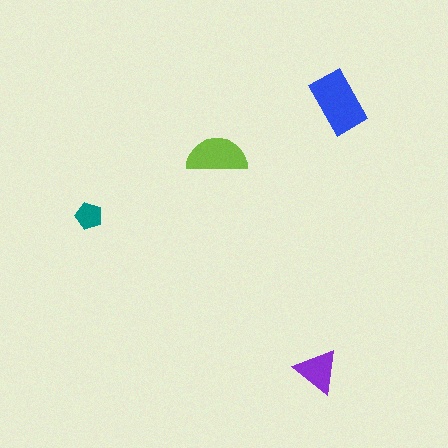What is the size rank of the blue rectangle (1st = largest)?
1st.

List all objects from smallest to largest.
The teal pentagon, the purple triangle, the lime semicircle, the blue rectangle.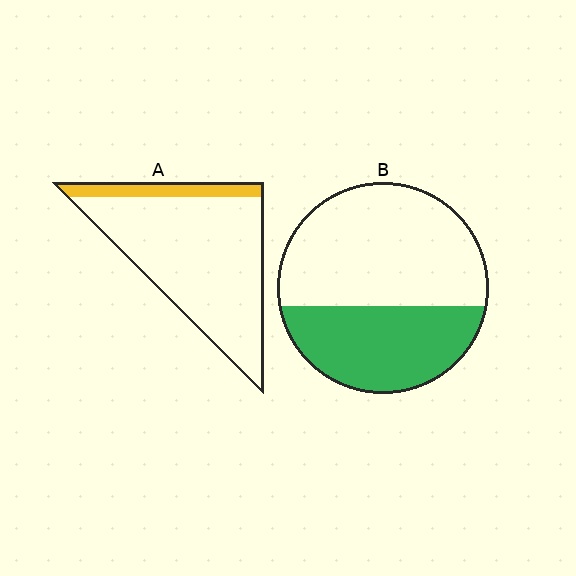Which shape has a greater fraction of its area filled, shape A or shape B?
Shape B.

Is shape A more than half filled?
No.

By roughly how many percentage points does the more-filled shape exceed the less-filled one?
By roughly 25 percentage points (B over A).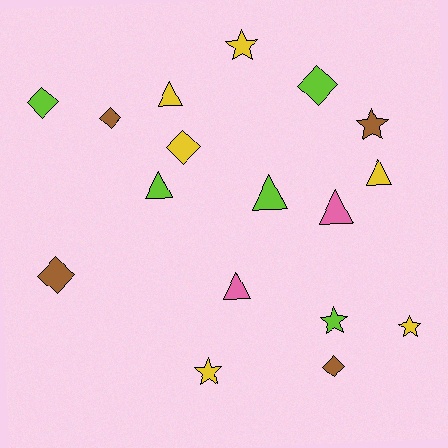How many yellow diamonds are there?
There is 1 yellow diamond.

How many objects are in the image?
There are 17 objects.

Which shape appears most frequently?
Triangle, with 6 objects.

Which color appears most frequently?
Yellow, with 6 objects.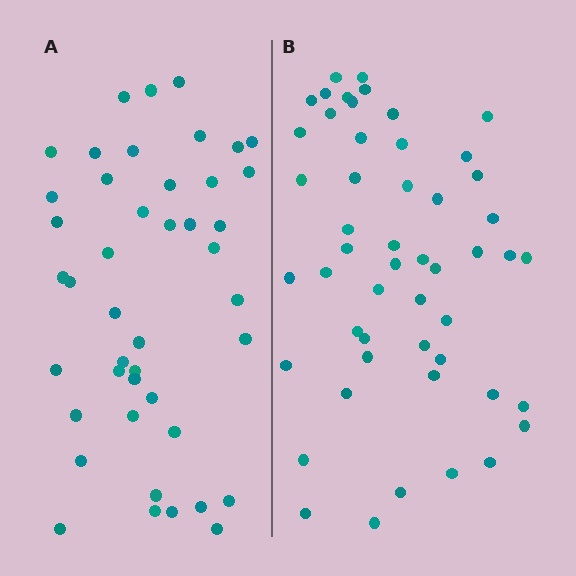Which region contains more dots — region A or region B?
Region B (the right region) has more dots.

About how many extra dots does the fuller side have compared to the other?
Region B has roughly 8 or so more dots than region A.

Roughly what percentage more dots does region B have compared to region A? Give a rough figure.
About 15% more.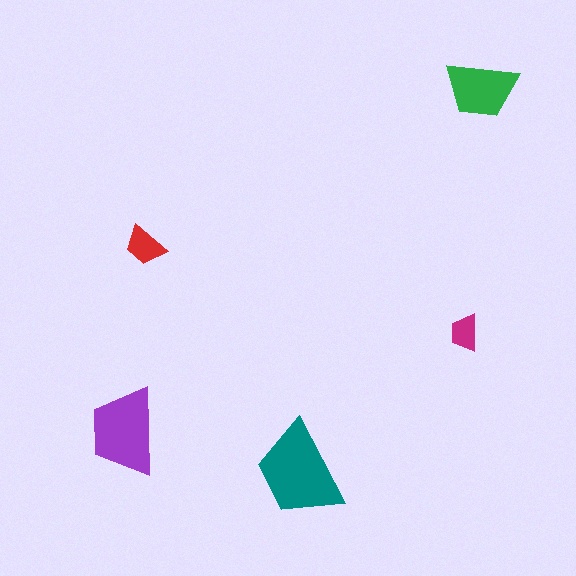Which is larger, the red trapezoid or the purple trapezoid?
The purple one.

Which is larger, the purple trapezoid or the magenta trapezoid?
The purple one.